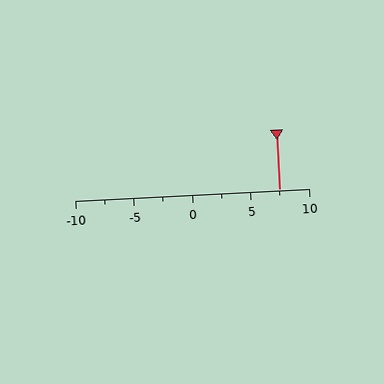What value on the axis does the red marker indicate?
The marker indicates approximately 7.5.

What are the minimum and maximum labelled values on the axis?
The axis runs from -10 to 10.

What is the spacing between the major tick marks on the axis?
The major ticks are spaced 5 apart.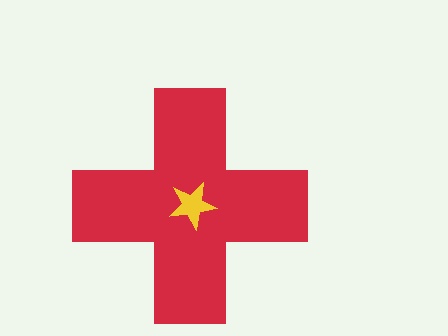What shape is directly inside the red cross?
The yellow star.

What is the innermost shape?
The yellow star.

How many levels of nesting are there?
2.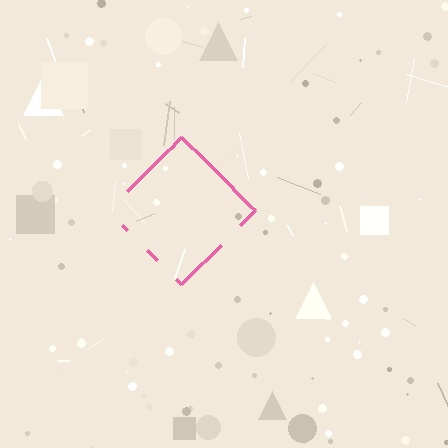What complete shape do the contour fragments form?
The contour fragments form a diamond.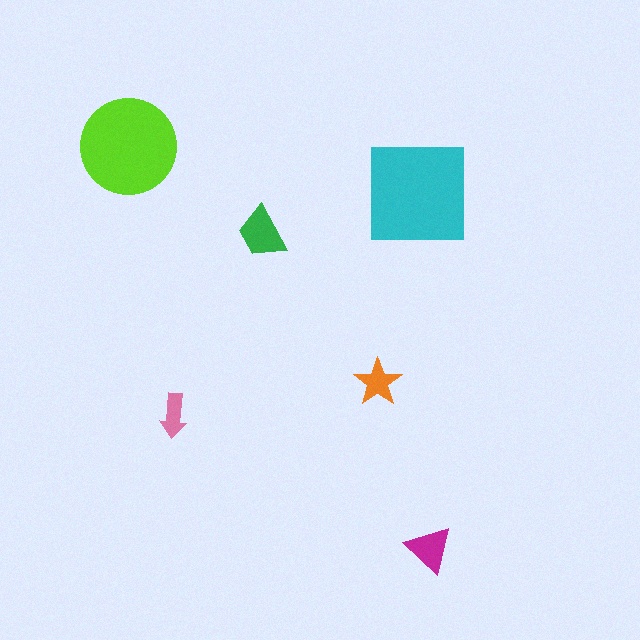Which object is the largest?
The cyan square.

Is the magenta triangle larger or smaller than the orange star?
Larger.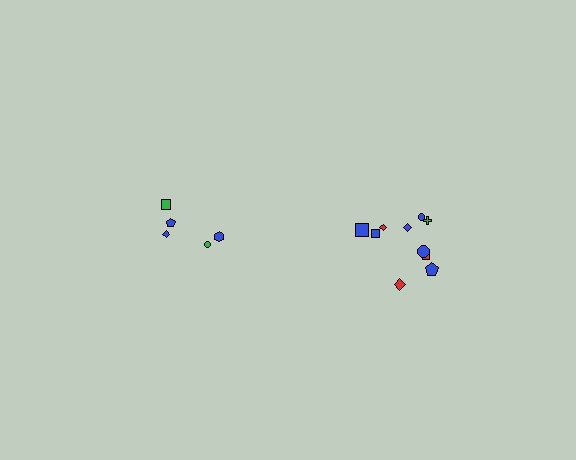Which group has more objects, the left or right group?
The right group.